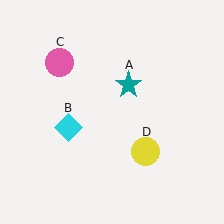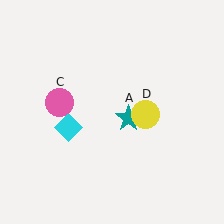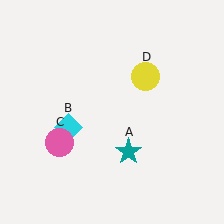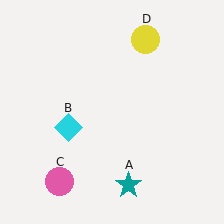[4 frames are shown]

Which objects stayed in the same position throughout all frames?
Cyan diamond (object B) remained stationary.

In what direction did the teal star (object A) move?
The teal star (object A) moved down.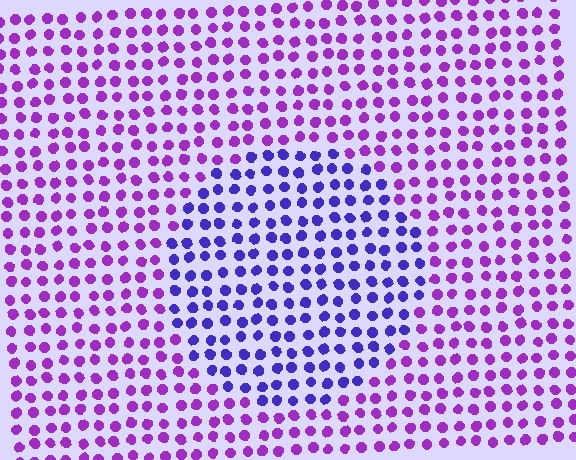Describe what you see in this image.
The image is filled with small purple elements in a uniform arrangement. A circle-shaped region is visible where the elements are tinted to a slightly different hue, forming a subtle color boundary.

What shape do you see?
I see a circle.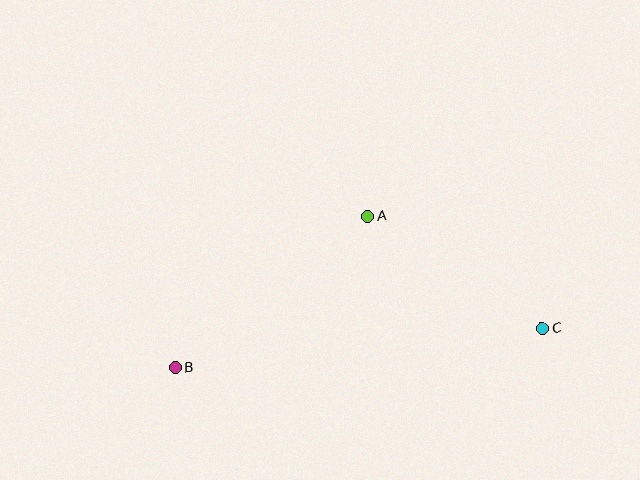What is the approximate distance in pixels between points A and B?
The distance between A and B is approximately 245 pixels.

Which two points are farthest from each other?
Points B and C are farthest from each other.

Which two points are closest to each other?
Points A and C are closest to each other.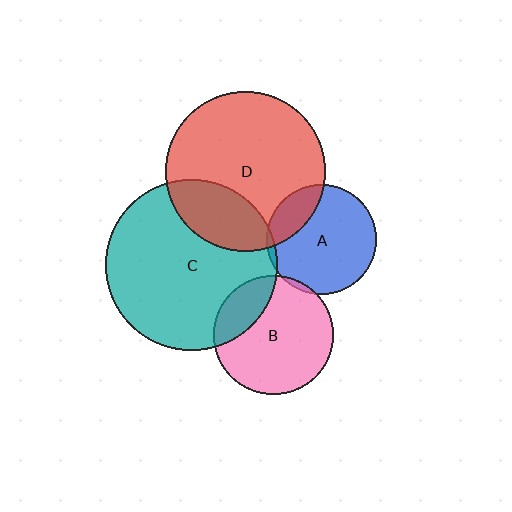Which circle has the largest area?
Circle C (teal).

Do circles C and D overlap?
Yes.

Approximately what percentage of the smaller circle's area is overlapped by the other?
Approximately 25%.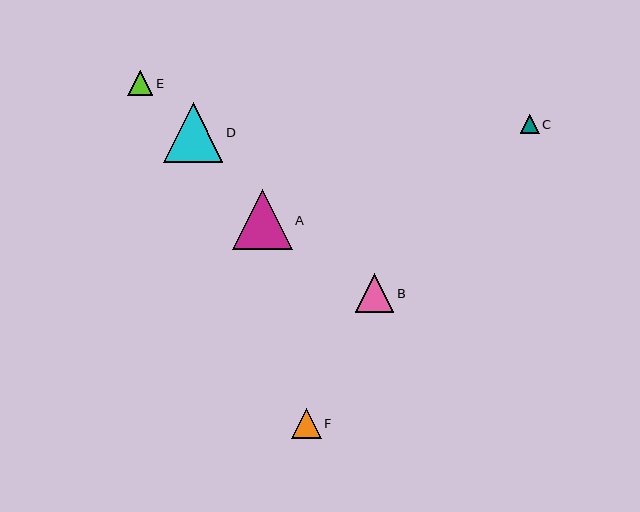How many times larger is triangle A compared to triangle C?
Triangle A is approximately 3.1 times the size of triangle C.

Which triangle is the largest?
Triangle A is the largest with a size of approximately 60 pixels.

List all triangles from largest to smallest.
From largest to smallest: A, D, B, F, E, C.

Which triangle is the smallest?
Triangle C is the smallest with a size of approximately 19 pixels.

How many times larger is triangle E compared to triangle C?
Triangle E is approximately 1.3 times the size of triangle C.